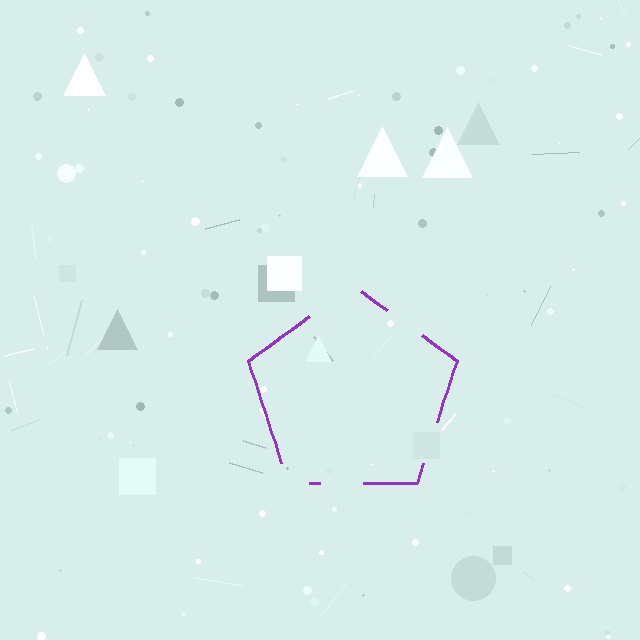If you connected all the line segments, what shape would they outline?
They would outline a pentagon.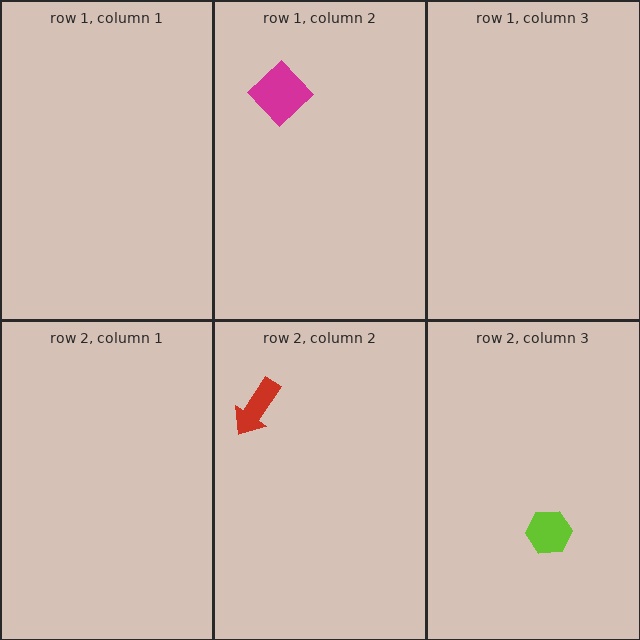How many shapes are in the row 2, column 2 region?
1.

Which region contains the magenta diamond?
The row 1, column 2 region.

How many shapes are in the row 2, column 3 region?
1.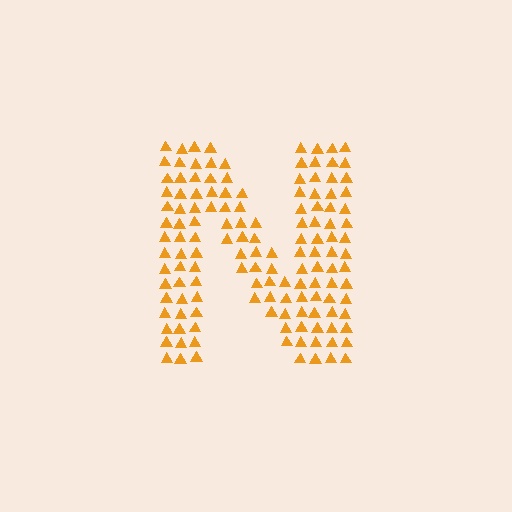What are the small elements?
The small elements are triangles.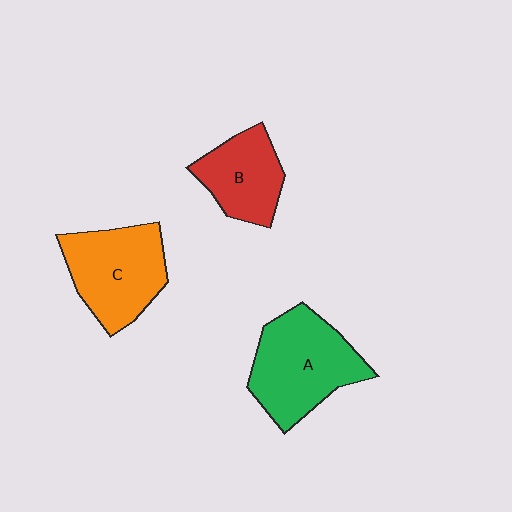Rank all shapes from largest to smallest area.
From largest to smallest: A (green), C (orange), B (red).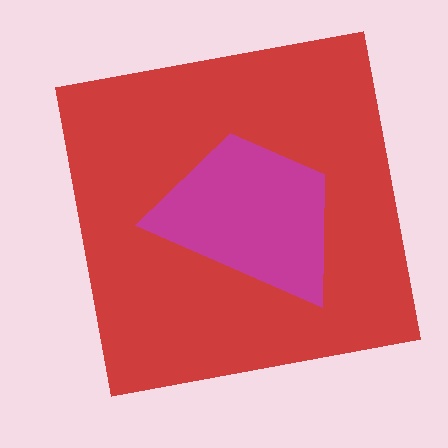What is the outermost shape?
The red square.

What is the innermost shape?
The magenta trapezoid.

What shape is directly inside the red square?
The magenta trapezoid.